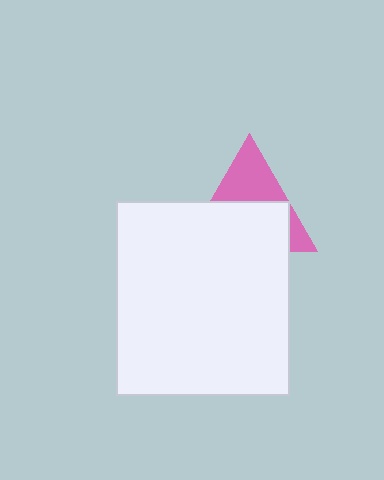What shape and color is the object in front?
The object in front is a white rectangle.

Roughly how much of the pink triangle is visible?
A small part of it is visible (roughly 42%).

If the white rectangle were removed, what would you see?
You would see the complete pink triangle.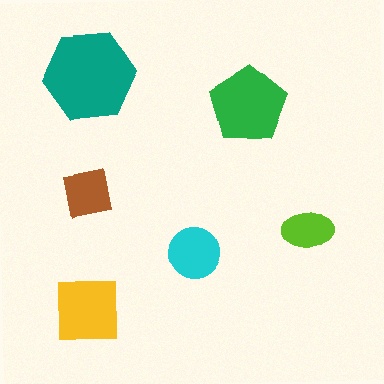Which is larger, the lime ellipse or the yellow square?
The yellow square.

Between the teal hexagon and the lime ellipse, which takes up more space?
The teal hexagon.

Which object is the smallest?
The lime ellipse.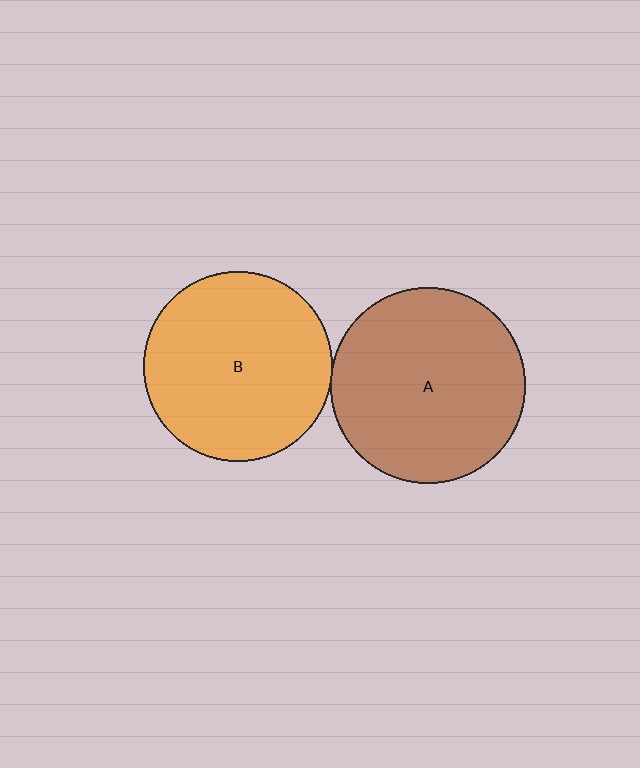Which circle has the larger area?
Circle A (brown).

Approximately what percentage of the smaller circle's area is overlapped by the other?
Approximately 5%.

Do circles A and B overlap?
Yes.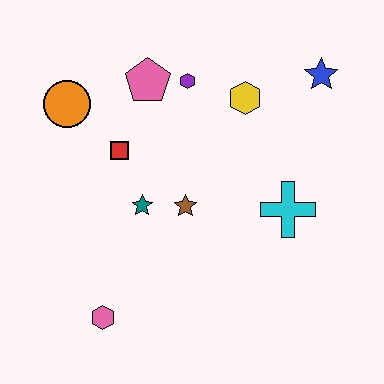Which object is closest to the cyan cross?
The brown star is closest to the cyan cross.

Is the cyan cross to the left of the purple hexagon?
No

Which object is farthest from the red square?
The blue star is farthest from the red square.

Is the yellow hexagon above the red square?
Yes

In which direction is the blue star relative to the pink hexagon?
The blue star is above the pink hexagon.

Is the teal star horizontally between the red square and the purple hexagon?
Yes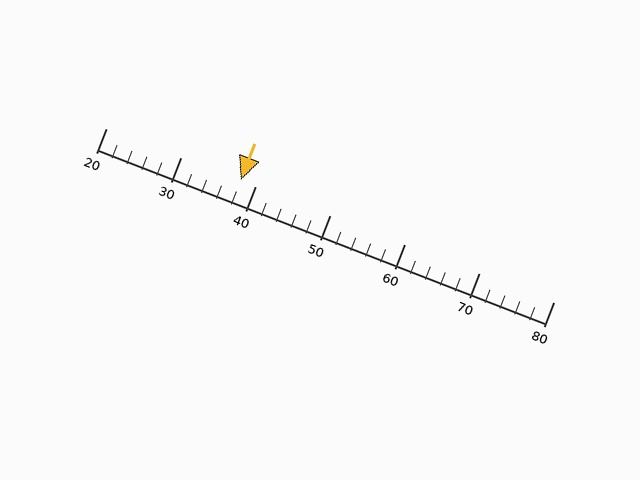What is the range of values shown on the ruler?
The ruler shows values from 20 to 80.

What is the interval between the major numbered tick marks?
The major tick marks are spaced 10 units apart.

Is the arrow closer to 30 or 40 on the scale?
The arrow is closer to 40.